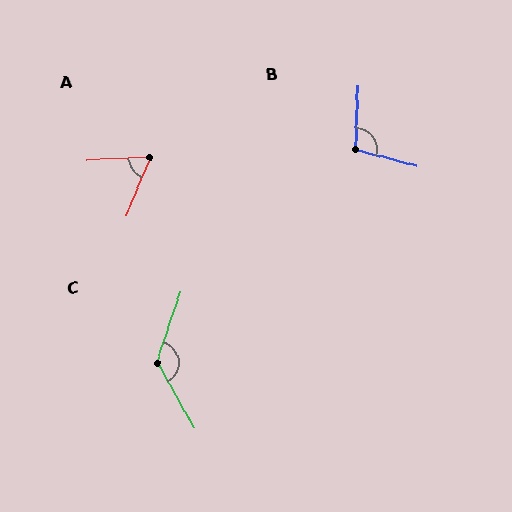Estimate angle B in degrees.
Approximately 103 degrees.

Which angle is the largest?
C, at approximately 132 degrees.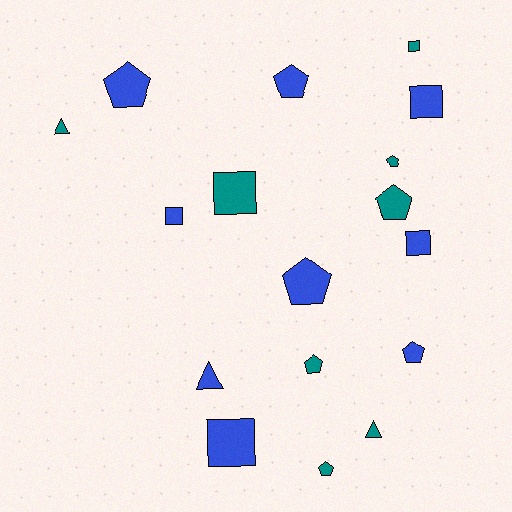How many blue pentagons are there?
There are 4 blue pentagons.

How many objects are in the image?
There are 17 objects.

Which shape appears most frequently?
Pentagon, with 8 objects.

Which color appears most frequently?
Blue, with 9 objects.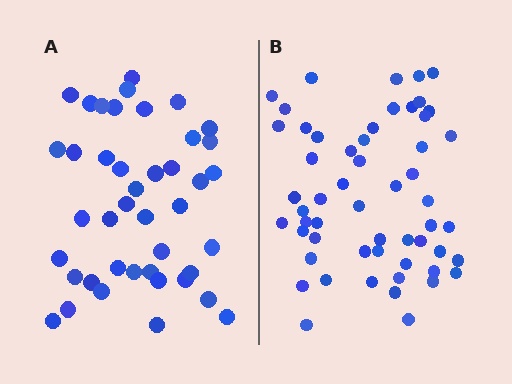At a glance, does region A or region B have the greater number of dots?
Region B (the right region) has more dots.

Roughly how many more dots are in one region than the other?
Region B has approximately 15 more dots than region A.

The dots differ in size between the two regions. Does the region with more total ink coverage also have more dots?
No. Region A has more total ink coverage because its dots are larger, but region B actually contains more individual dots. Total area can be misleading — the number of items is what matters here.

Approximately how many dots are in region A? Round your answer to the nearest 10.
About 40 dots. (The exact count is 42, which rounds to 40.)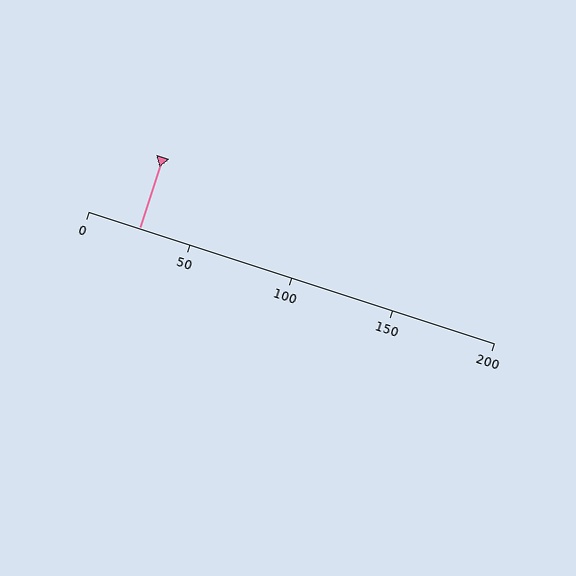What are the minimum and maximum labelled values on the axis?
The axis runs from 0 to 200.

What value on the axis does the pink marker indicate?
The marker indicates approximately 25.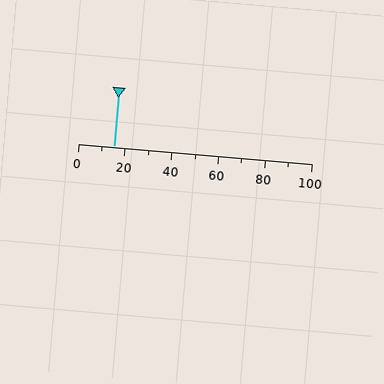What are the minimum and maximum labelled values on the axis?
The axis runs from 0 to 100.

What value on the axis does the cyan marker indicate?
The marker indicates approximately 15.